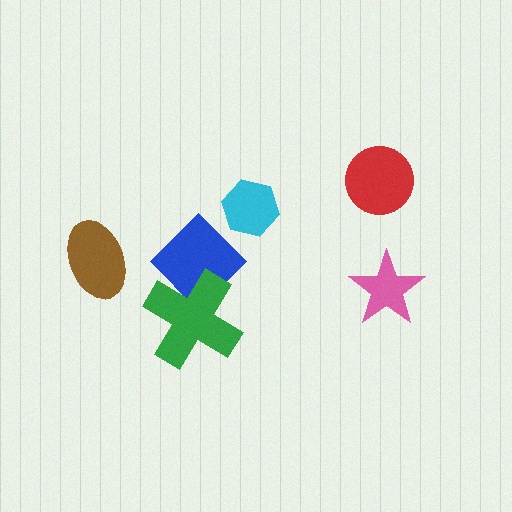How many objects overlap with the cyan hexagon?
0 objects overlap with the cyan hexagon.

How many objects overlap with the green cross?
1 object overlaps with the green cross.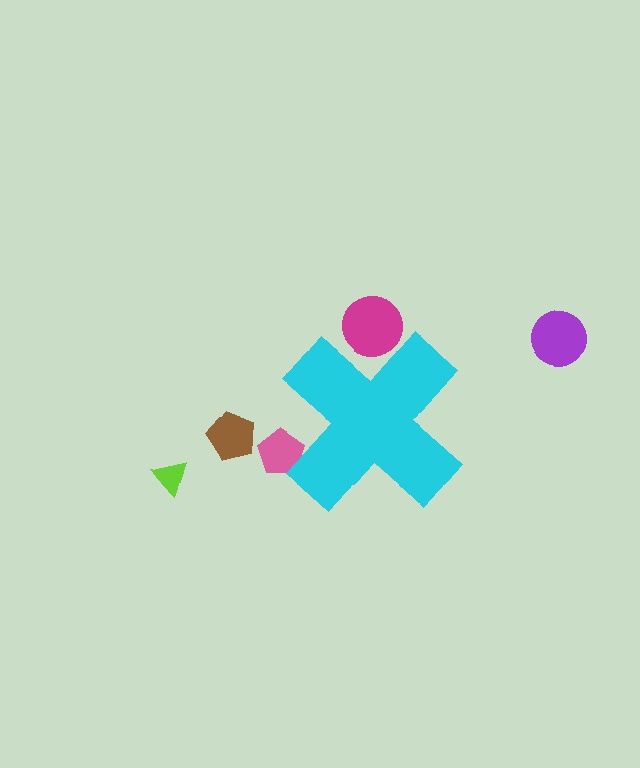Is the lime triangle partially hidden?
No, the lime triangle is fully visible.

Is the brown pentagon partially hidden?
No, the brown pentagon is fully visible.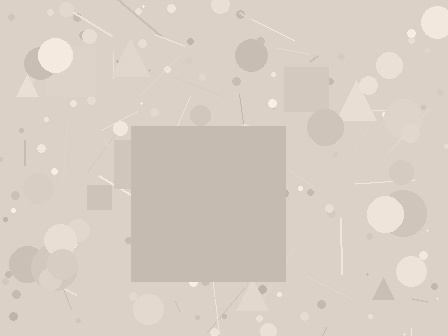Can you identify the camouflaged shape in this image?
The camouflaged shape is a square.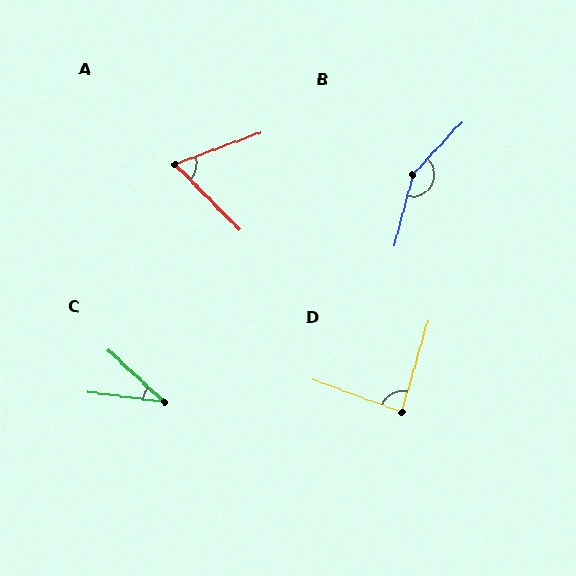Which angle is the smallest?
C, at approximately 36 degrees.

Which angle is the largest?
B, at approximately 152 degrees.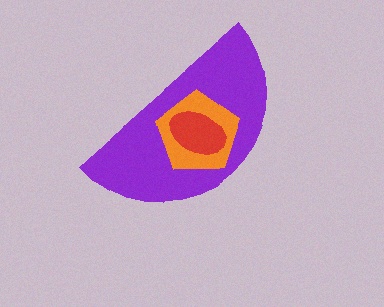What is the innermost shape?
The red ellipse.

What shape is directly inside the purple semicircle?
The orange pentagon.